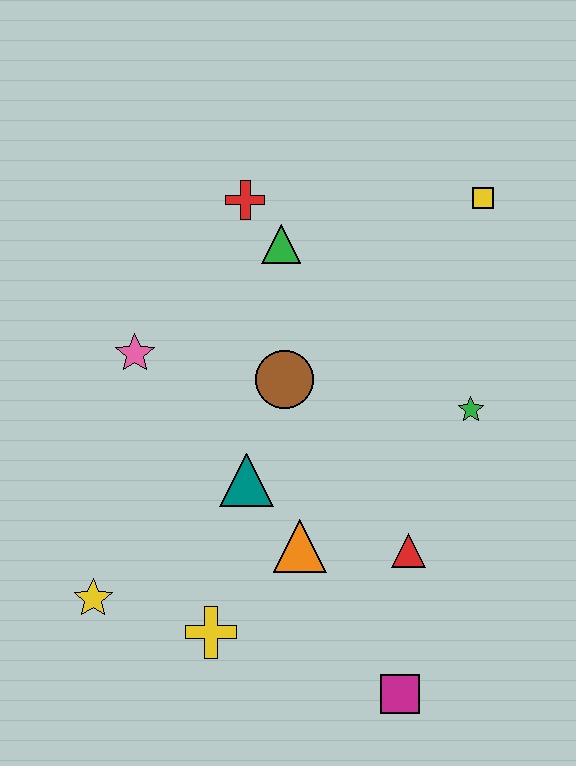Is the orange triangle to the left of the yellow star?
No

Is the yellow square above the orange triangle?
Yes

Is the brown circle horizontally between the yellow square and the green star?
No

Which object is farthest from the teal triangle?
The yellow square is farthest from the teal triangle.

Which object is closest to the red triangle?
The orange triangle is closest to the red triangle.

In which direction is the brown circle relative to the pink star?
The brown circle is to the right of the pink star.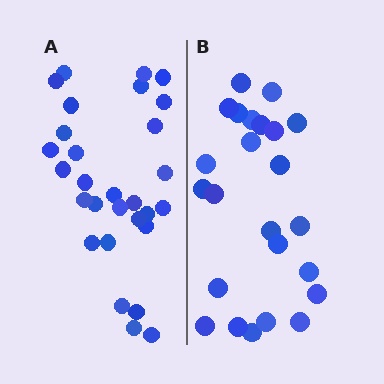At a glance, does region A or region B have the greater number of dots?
Region A (the left region) has more dots.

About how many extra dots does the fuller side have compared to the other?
Region A has about 5 more dots than region B.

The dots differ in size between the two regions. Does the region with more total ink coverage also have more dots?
No. Region B has more total ink coverage because its dots are larger, but region A actually contains more individual dots. Total area can be misleading — the number of items is what matters here.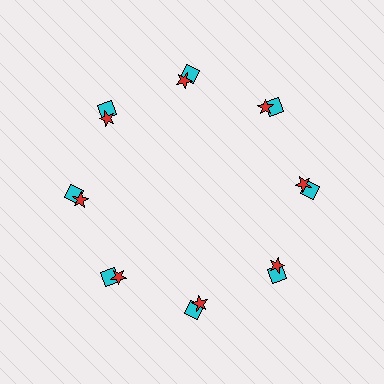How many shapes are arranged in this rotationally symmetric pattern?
There are 16 shapes, arranged in 8 groups of 2.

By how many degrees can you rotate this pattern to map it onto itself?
The pattern maps onto itself every 45 degrees of rotation.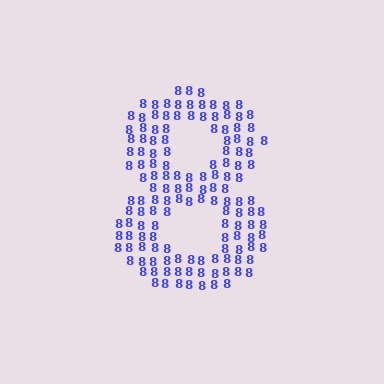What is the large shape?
The large shape is the digit 8.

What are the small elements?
The small elements are digit 8's.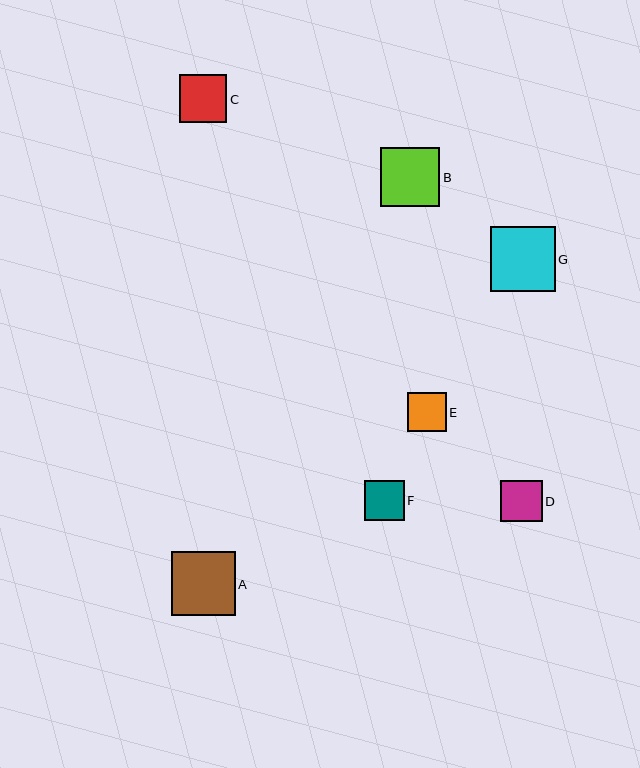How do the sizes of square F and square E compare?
Square F and square E are approximately the same size.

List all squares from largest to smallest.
From largest to smallest: G, A, B, C, D, F, E.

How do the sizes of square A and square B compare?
Square A and square B are approximately the same size.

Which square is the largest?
Square G is the largest with a size of approximately 65 pixels.